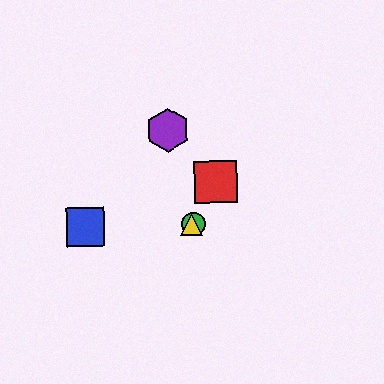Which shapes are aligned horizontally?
The blue square, the green circle, the yellow triangle are aligned horizontally.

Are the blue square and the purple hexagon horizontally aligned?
No, the blue square is at y≈227 and the purple hexagon is at y≈130.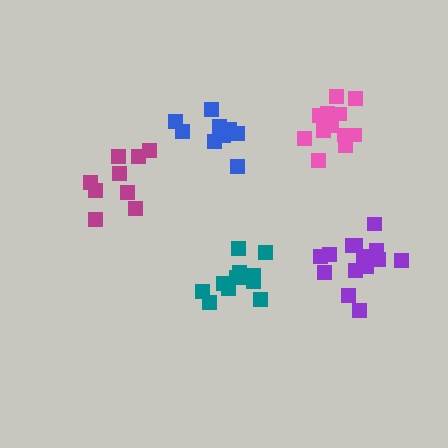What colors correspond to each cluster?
The clusters are colored: magenta, teal, blue, pink, purple.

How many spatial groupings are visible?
There are 5 spatial groupings.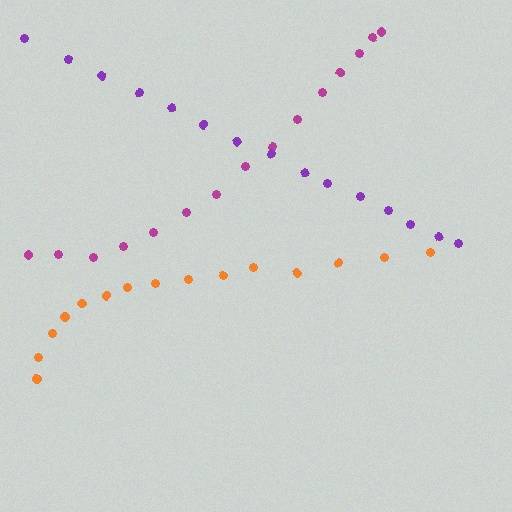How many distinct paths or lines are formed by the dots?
There are 3 distinct paths.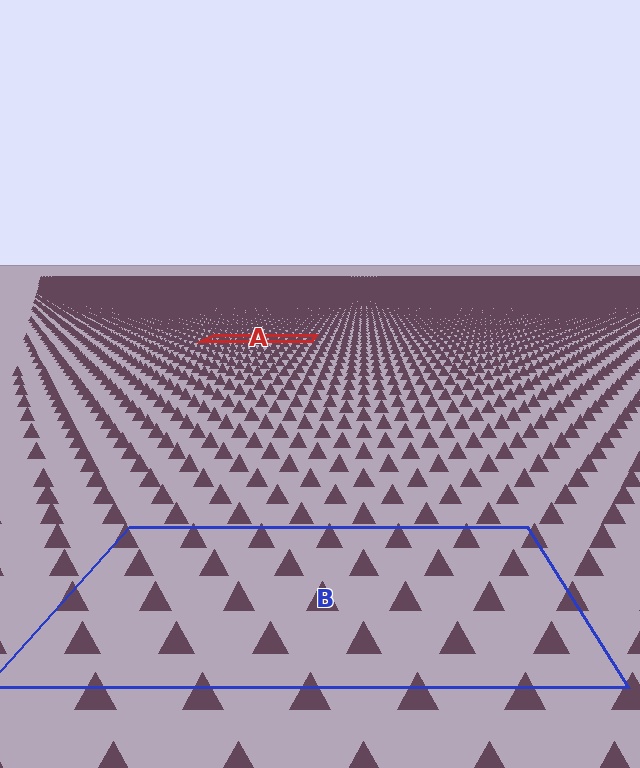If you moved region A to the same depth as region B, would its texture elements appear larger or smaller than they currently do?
They would appear larger. At a closer depth, the same texture elements are projected at a bigger on-screen size.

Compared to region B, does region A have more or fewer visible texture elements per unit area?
Region A has more texture elements per unit area — they are packed more densely because it is farther away.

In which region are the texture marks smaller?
The texture marks are smaller in region A, because it is farther away.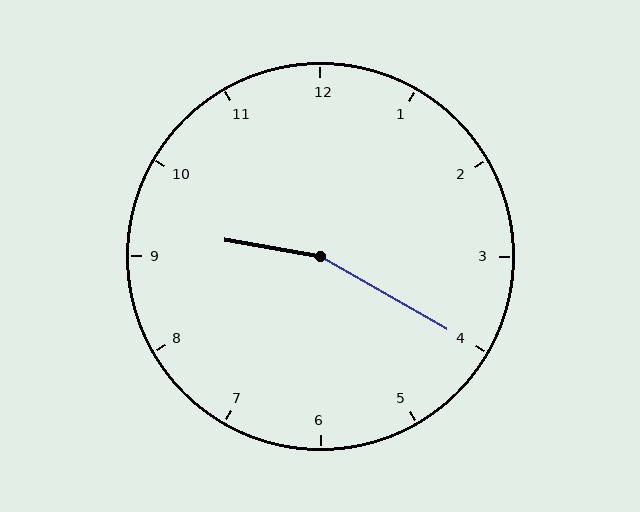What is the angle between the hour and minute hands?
Approximately 160 degrees.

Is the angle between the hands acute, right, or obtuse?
It is obtuse.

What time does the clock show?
9:20.